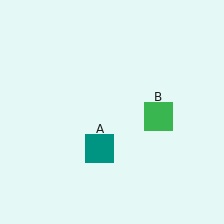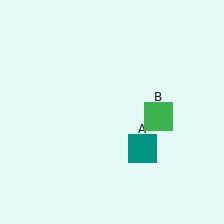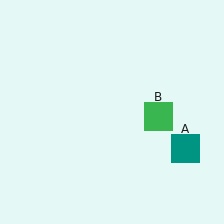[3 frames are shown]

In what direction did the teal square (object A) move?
The teal square (object A) moved right.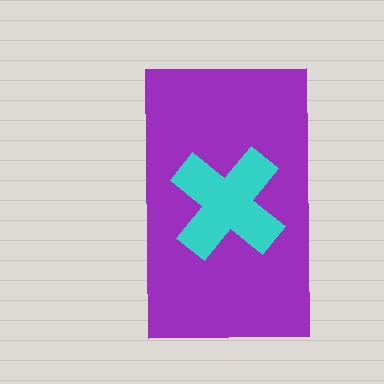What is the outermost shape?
The purple rectangle.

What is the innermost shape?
The cyan cross.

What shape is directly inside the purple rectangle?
The cyan cross.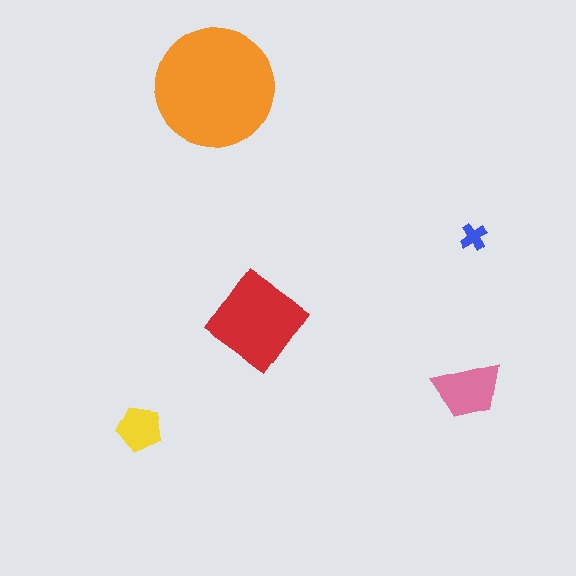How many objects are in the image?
There are 5 objects in the image.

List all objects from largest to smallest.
The orange circle, the red diamond, the pink trapezoid, the yellow pentagon, the blue cross.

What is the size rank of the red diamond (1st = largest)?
2nd.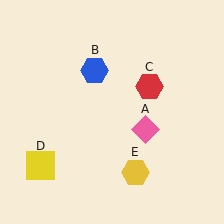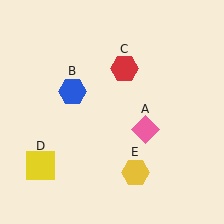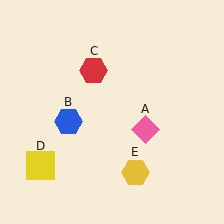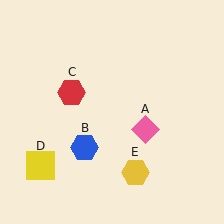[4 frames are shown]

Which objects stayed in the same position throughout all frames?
Pink diamond (object A) and yellow square (object D) and yellow hexagon (object E) remained stationary.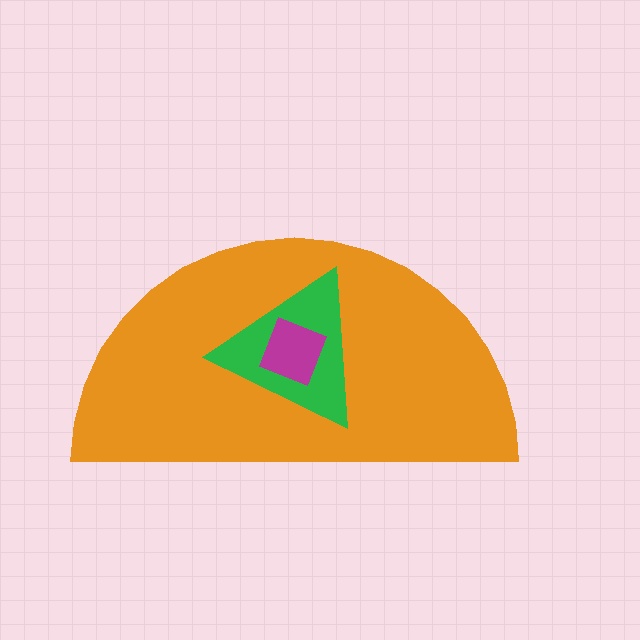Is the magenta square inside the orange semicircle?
Yes.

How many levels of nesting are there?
3.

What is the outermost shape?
The orange semicircle.